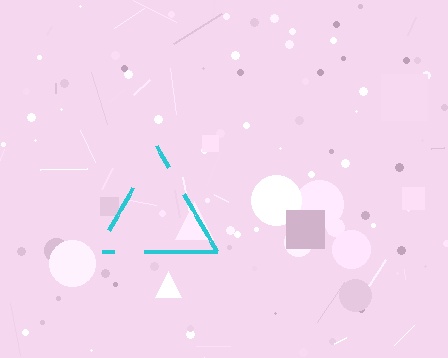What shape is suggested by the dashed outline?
The dashed outline suggests a triangle.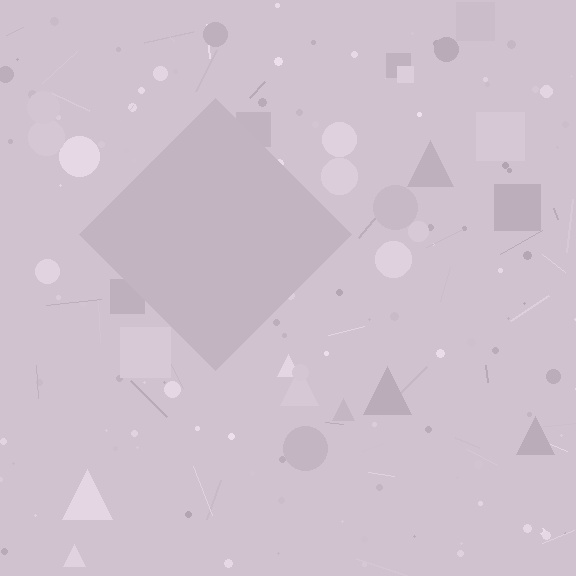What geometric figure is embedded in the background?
A diamond is embedded in the background.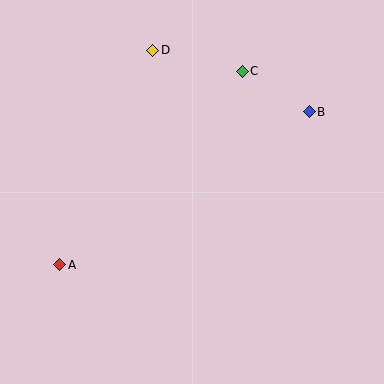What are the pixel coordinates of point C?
Point C is at (242, 71).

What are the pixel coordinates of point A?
Point A is at (60, 265).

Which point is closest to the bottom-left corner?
Point A is closest to the bottom-left corner.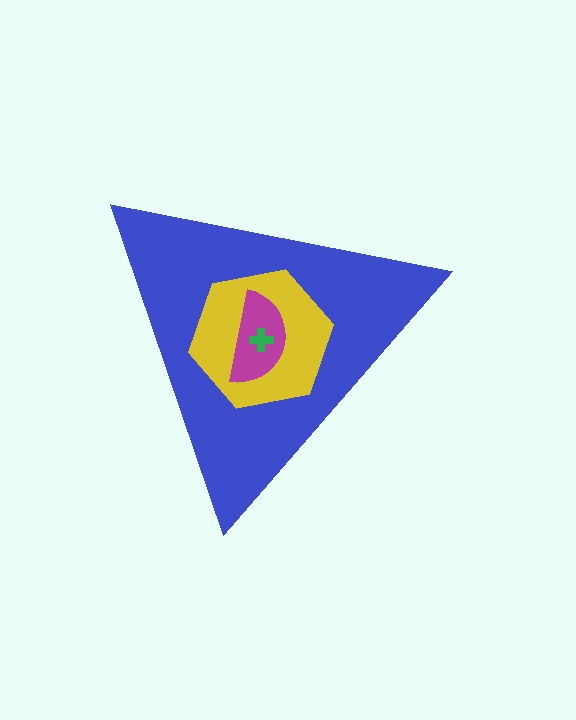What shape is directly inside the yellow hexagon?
The magenta semicircle.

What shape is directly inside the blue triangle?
The yellow hexagon.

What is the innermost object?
The green cross.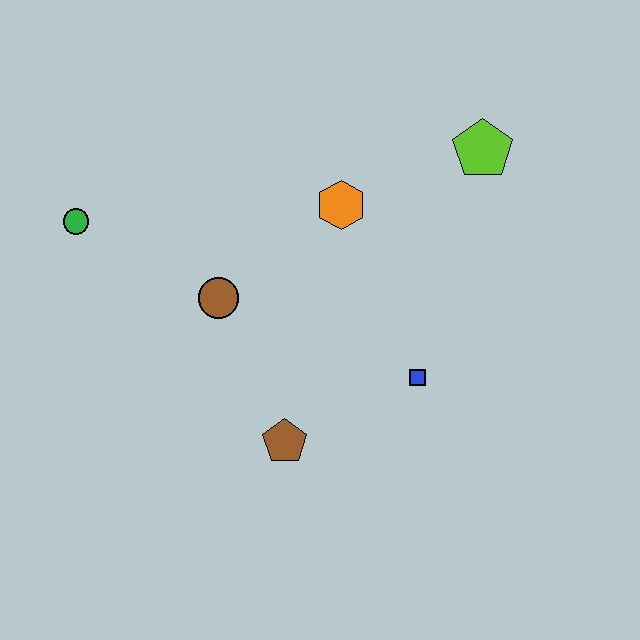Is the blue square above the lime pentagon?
No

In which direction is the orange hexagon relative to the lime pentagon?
The orange hexagon is to the left of the lime pentagon.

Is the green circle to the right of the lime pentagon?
No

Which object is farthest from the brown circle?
The lime pentagon is farthest from the brown circle.